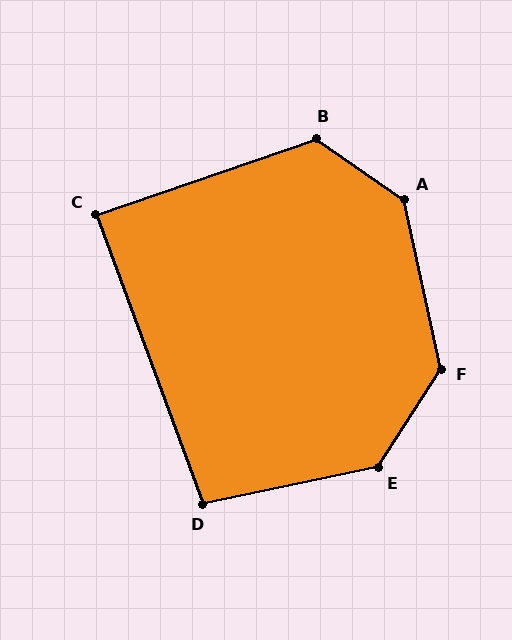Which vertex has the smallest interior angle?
C, at approximately 89 degrees.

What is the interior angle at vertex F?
Approximately 135 degrees (obtuse).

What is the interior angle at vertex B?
Approximately 126 degrees (obtuse).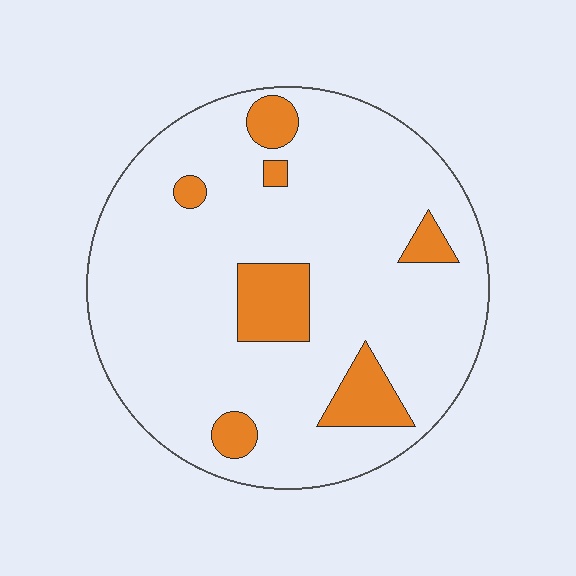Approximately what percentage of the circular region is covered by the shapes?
Approximately 15%.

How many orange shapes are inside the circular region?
7.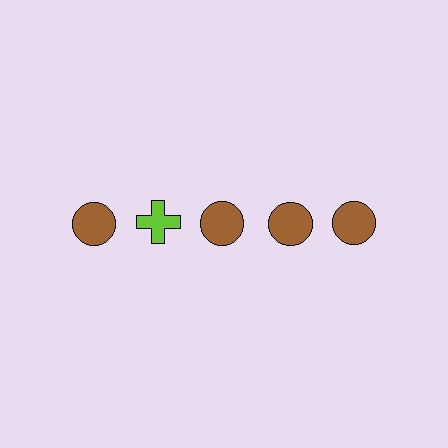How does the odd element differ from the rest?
It differs in both color (lime instead of brown) and shape (cross instead of circle).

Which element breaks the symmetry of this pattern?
The lime cross in the top row, second from left column breaks the symmetry. All other shapes are brown circles.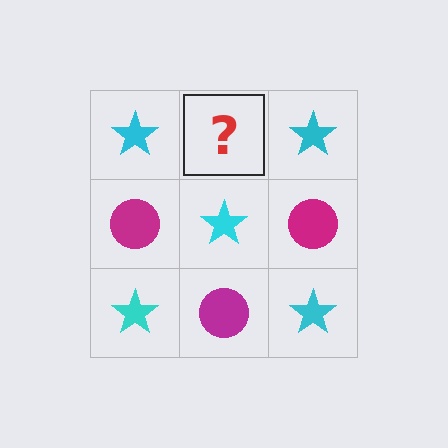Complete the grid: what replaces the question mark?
The question mark should be replaced with a magenta circle.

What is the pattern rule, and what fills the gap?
The rule is that it alternates cyan star and magenta circle in a checkerboard pattern. The gap should be filled with a magenta circle.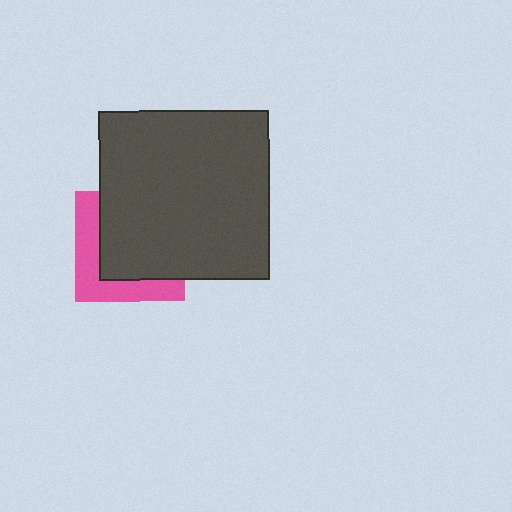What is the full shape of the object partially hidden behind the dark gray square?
The partially hidden object is a pink square.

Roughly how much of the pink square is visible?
A small part of it is visible (roughly 37%).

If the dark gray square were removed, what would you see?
You would see the complete pink square.